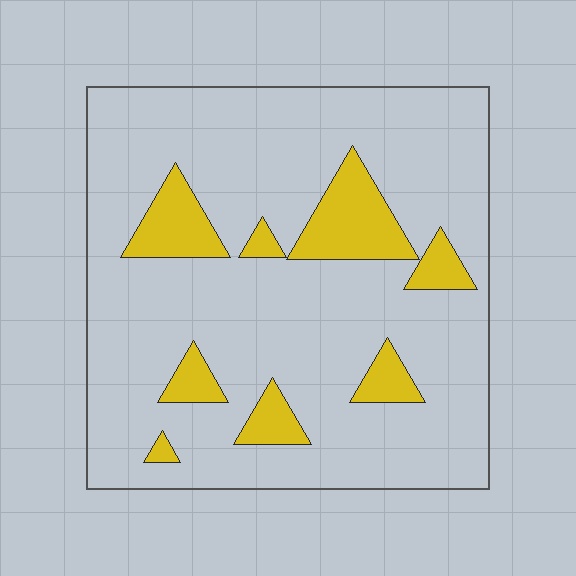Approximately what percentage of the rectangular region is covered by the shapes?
Approximately 15%.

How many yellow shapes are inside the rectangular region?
8.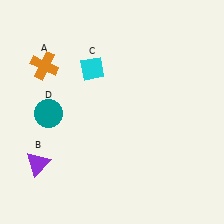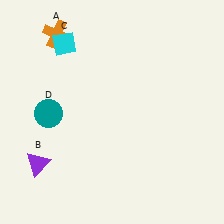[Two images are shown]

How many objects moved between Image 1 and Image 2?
2 objects moved between the two images.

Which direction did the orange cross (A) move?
The orange cross (A) moved up.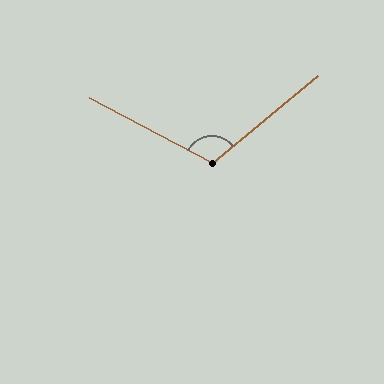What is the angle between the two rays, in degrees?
Approximately 112 degrees.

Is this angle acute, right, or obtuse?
It is obtuse.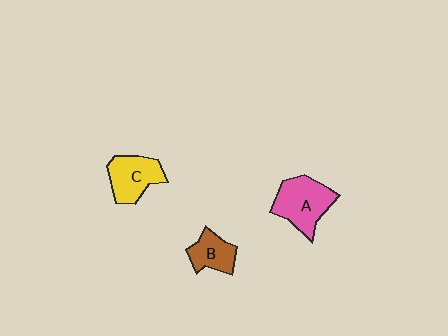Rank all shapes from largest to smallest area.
From largest to smallest: A (pink), C (yellow), B (brown).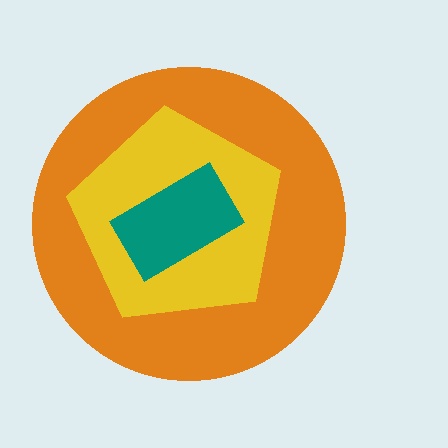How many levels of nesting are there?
3.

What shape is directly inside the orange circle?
The yellow pentagon.